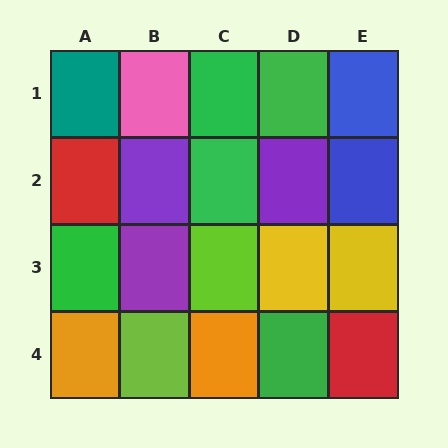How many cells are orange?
2 cells are orange.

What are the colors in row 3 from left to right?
Green, purple, lime, yellow, yellow.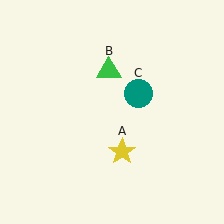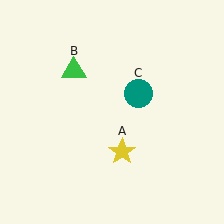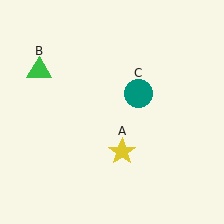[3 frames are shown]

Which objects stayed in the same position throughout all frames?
Yellow star (object A) and teal circle (object C) remained stationary.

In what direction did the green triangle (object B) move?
The green triangle (object B) moved left.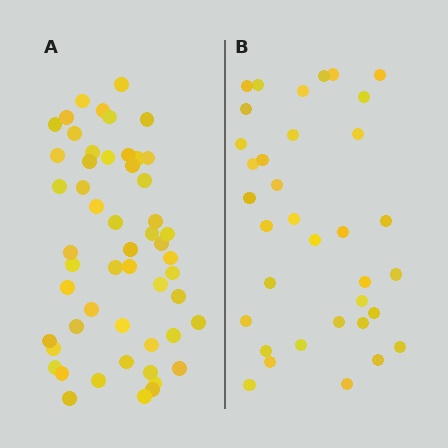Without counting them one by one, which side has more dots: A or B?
Region A (the left region) has more dots.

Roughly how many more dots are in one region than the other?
Region A has approximately 20 more dots than region B.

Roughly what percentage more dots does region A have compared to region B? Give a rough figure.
About 50% more.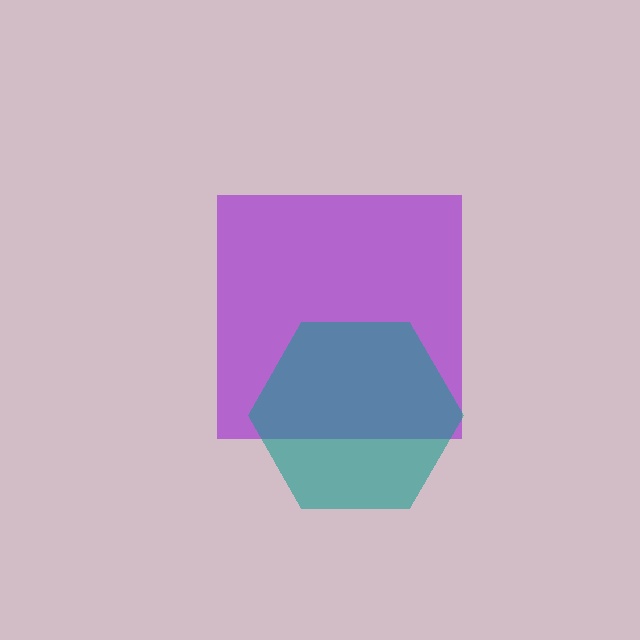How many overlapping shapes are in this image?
There are 2 overlapping shapes in the image.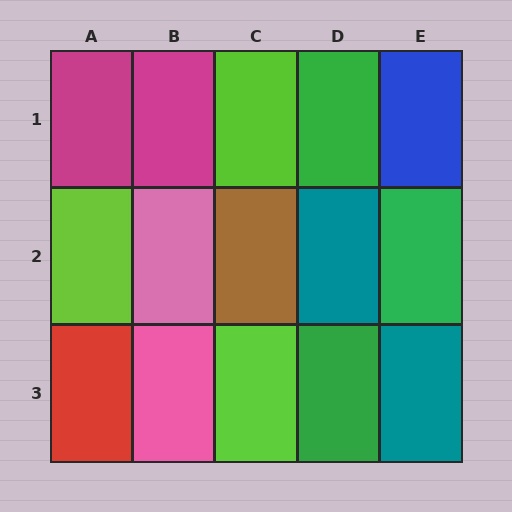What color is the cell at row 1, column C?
Lime.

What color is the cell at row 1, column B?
Magenta.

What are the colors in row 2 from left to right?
Lime, pink, brown, teal, green.